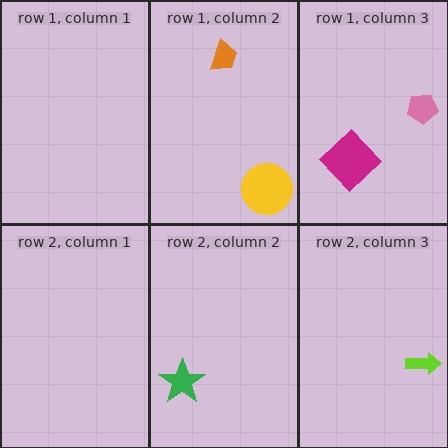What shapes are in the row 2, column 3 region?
The lime arrow.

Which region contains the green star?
The row 2, column 2 region.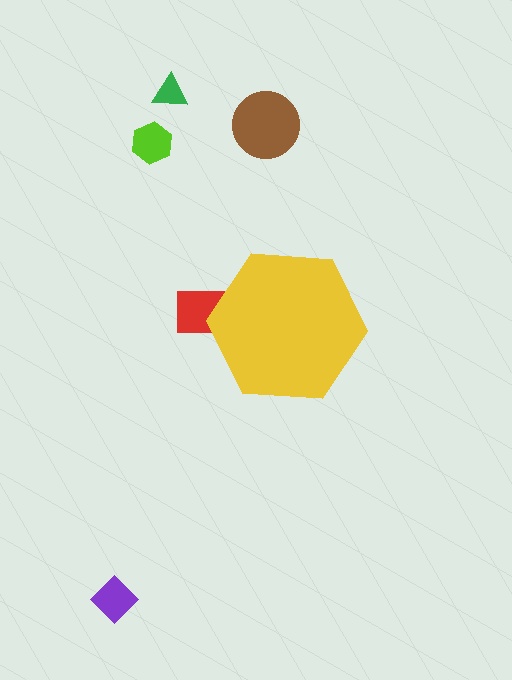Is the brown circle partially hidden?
No, the brown circle is fully visible.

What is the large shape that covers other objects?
A yellow hexagon.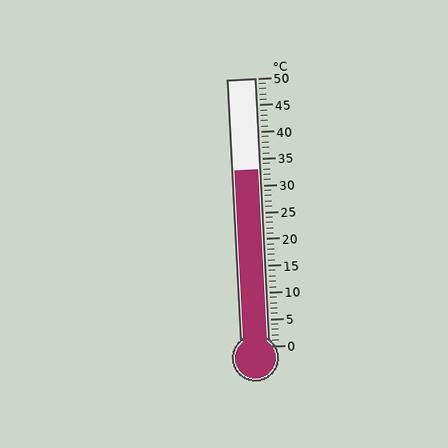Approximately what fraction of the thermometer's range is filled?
The thermometer is filled to approximately 65% of its range.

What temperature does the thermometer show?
The thermometer shows approximately 33°C.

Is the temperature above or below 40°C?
The temperature is below 40°C.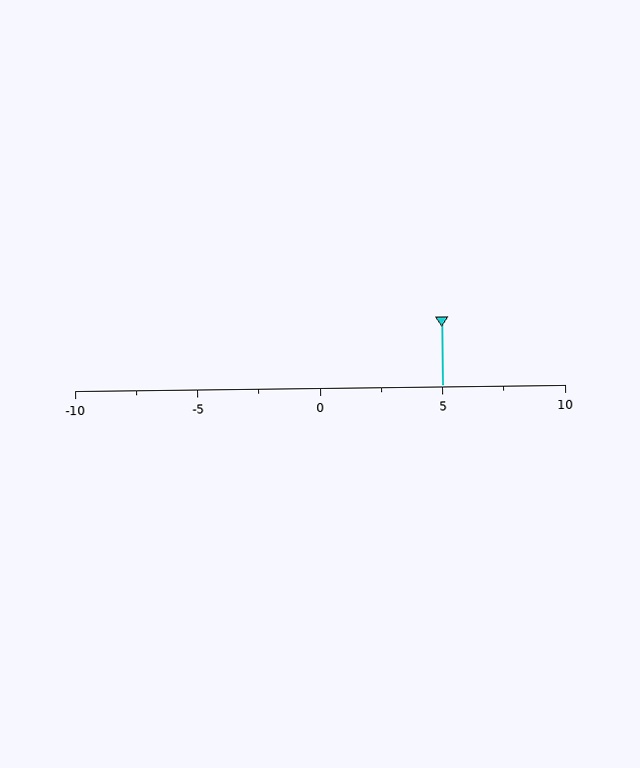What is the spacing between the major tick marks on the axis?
The major ticks are spaced 5 apart.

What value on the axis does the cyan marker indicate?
The marker indicates approximately 5.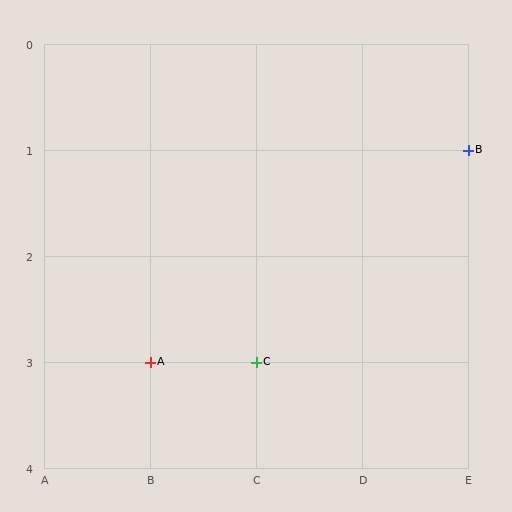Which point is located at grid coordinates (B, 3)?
Point A is at (B, 3).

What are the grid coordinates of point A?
Point A is at grid coordinates (B, 3).